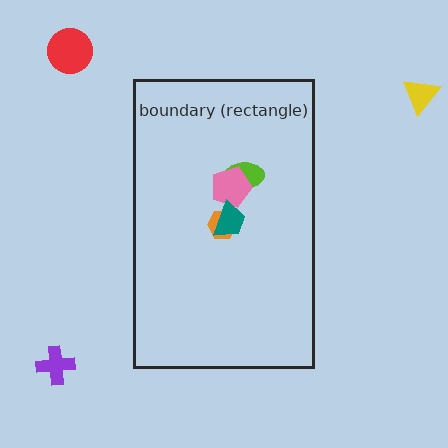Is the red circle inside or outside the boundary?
Outside.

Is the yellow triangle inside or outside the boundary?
Outside.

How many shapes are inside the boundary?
4 inside, 3 outside.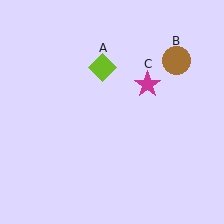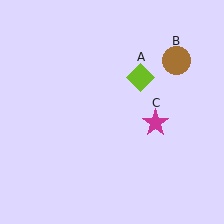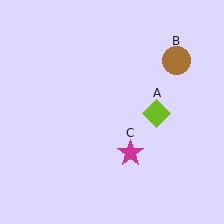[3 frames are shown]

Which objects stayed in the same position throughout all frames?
Brown circle (object B) remained stationary.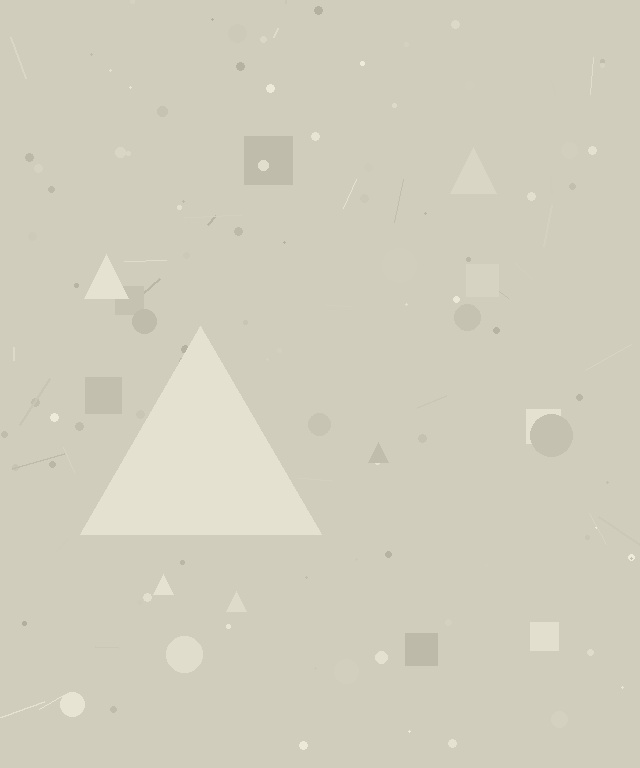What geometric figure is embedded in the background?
A triangle is embedded in the background.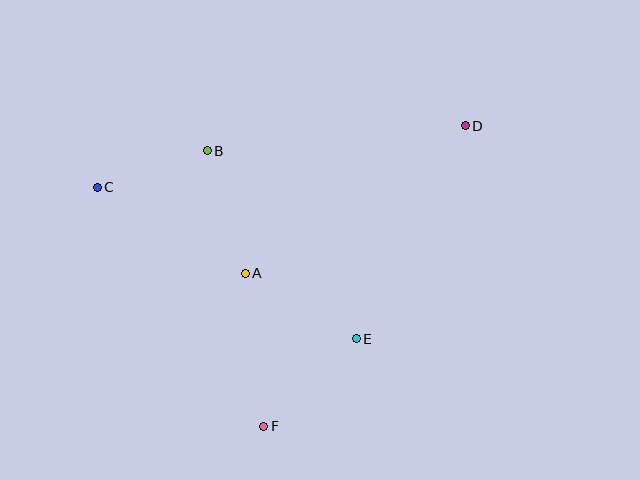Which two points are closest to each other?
Points B and C are closest to each other.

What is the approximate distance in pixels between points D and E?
The distance between D and E is approximately 239 pixels.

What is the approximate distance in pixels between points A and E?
The distance between A and E is approximately 129 pixels.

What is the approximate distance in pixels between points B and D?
The distance between B and D is approximately 259 pixels.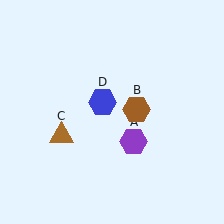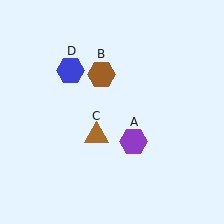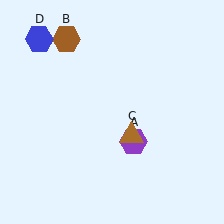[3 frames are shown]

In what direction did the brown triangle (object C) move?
The brown triangle (object C) moved right.